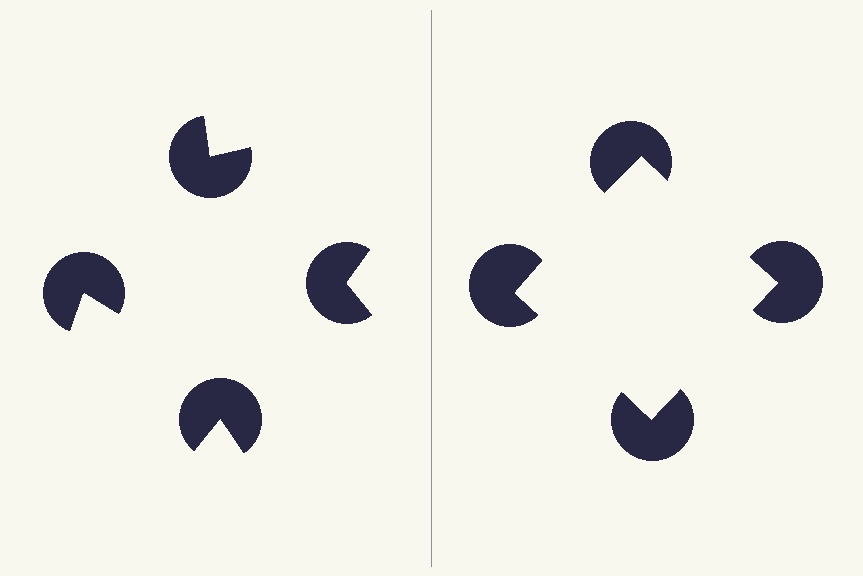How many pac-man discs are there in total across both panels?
8 — 4 on each side.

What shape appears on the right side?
An illusory square.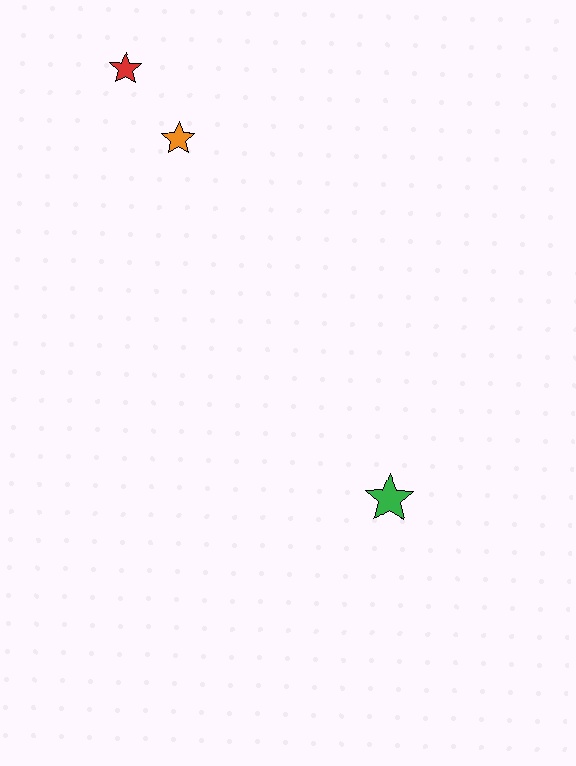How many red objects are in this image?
There is 1 red object.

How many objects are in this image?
There are 3 objects.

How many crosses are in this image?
There are no crosses.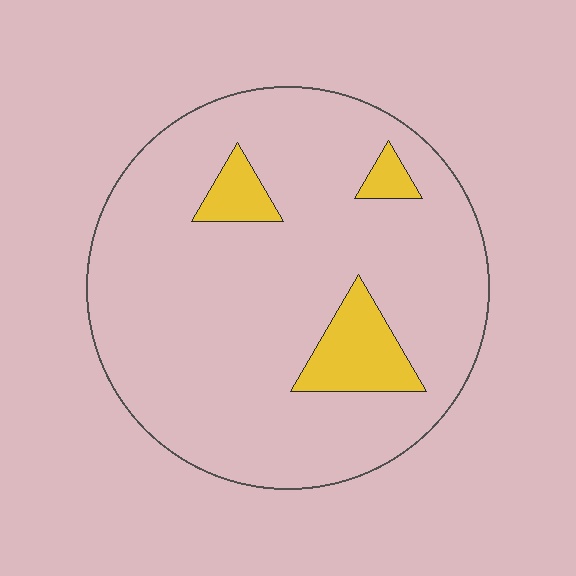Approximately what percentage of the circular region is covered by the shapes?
Approximately 10%.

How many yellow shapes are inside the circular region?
3.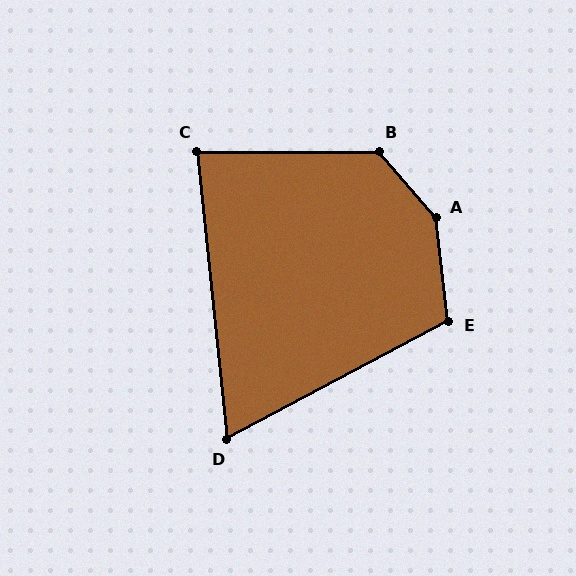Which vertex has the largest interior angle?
A, at approximately 146 degrees.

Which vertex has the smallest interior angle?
D, at approximately 68 degrees.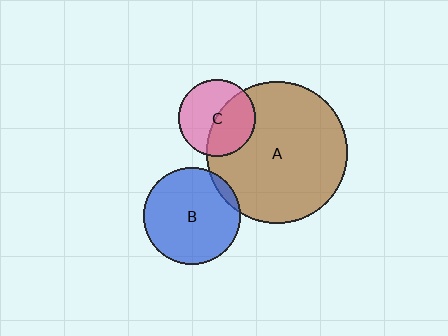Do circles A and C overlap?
Yes.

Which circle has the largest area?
Circle A (brown).